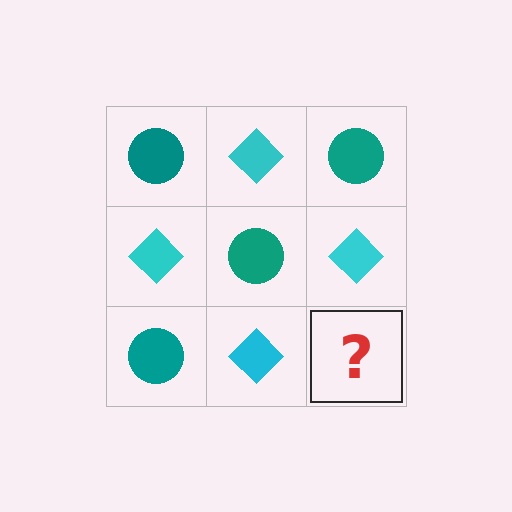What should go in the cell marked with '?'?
The missing cell should contain a teal circle.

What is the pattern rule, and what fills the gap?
The rule is that it alternates teal circle and cyan diamond in a checkerboard pattern. The gap should be filled with a teal circle.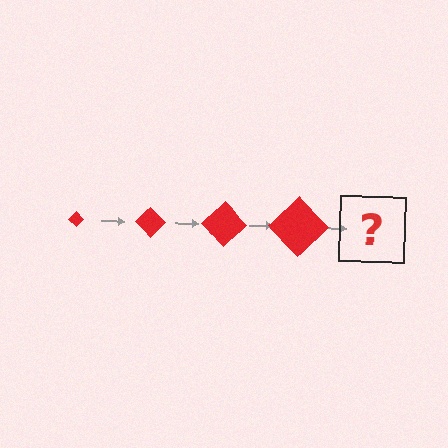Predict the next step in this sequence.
The next step is a red diamond, larger than the previous one.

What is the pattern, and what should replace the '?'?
The pattern is that the diamond gets progressively larger each step. The '?' should be a red diamond, larger than the previous one.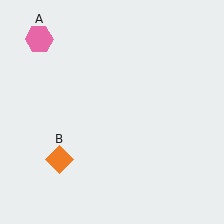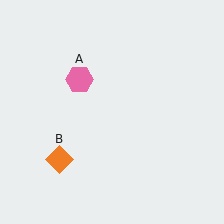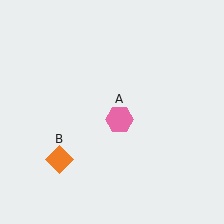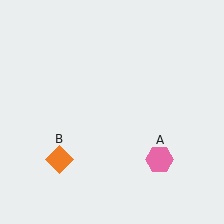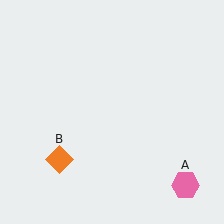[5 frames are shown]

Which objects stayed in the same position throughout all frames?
Orange diamond (object B) remained stationary.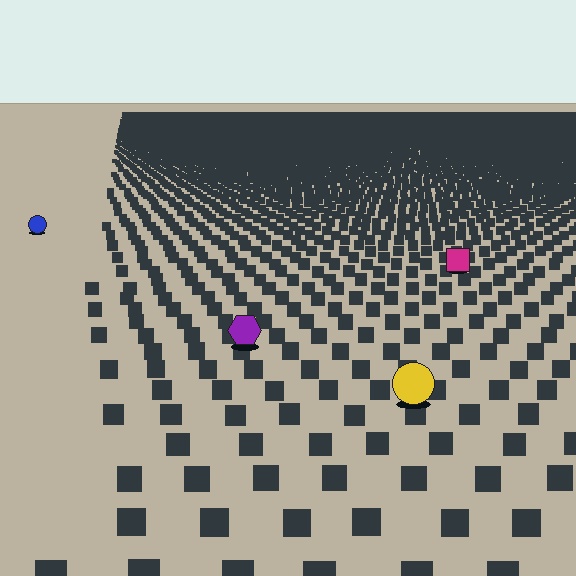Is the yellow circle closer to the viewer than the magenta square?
Yes. The yellow circle is closer — you can tell from the texture gradient: the ground texture is coarser near it.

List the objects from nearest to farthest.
From nearest to farthest: the yellow circle, the purple hexagon, the magenta square, the blue circle.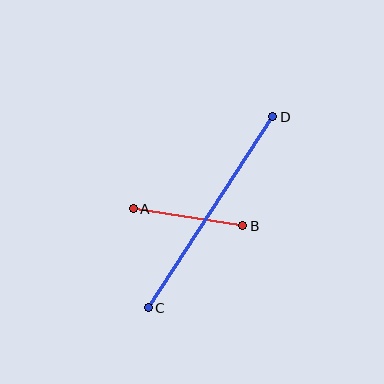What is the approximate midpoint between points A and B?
The midpoint is at approximately (188, 217) pixels.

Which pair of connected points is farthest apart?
Points C and D are farthest apart.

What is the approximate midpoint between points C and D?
The midpoint is at approximately (211, 212) pixels.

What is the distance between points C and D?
The distance is approximately 228 pixels.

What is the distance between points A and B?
The distance is approximately 111 pixels.